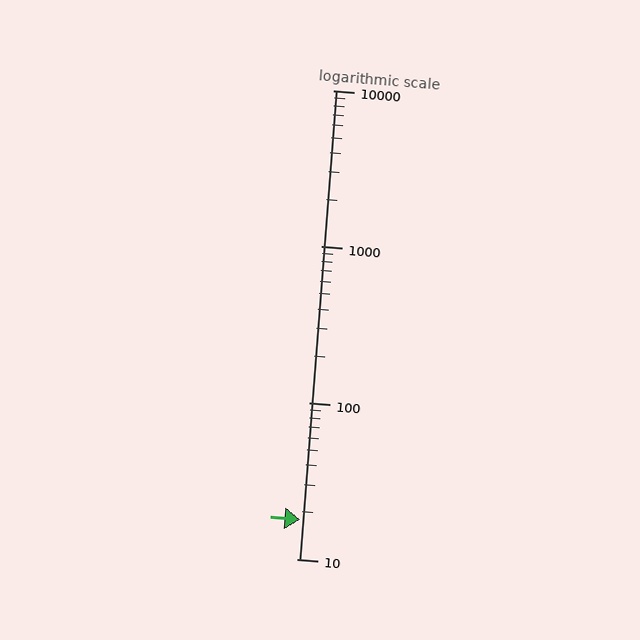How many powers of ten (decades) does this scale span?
The scale spans 3 decades, from 10 to 10000.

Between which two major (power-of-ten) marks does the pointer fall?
The pointer is between 10 and 100.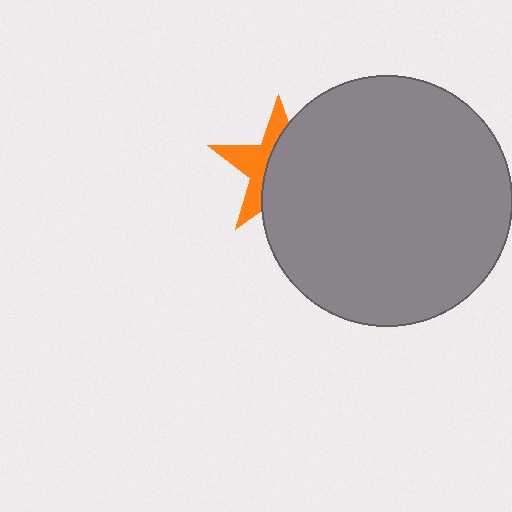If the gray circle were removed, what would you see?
You would see the complete orange star.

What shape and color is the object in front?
The object in front is a gray circle.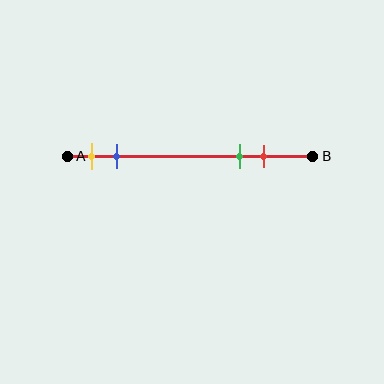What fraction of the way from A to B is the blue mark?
The blue mark is approximately 20% (0.2) of the way from A to B.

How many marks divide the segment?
There are 4 marks dividing the segment.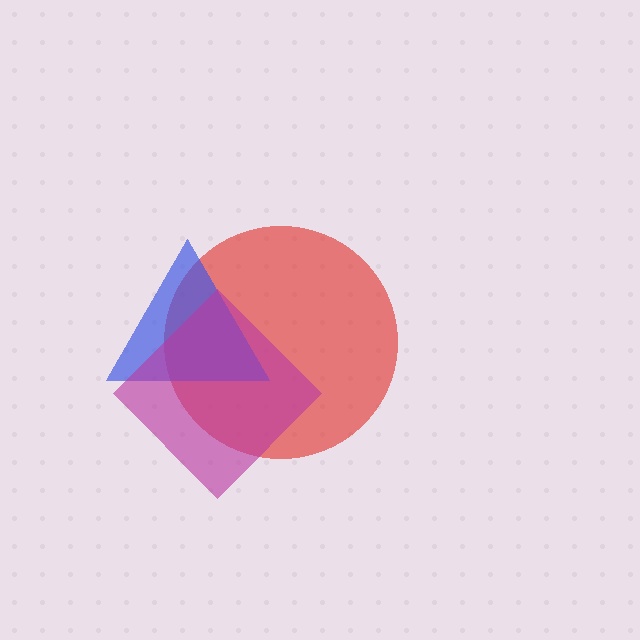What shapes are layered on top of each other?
The layered shapes are: a red circle, a blue triangle, a magenta diamond.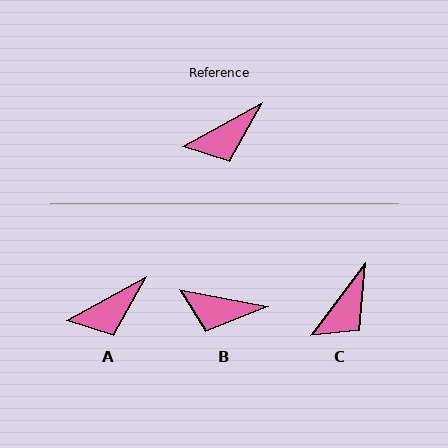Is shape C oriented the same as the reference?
No, it is off by about 24 degrees.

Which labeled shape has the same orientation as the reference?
A.